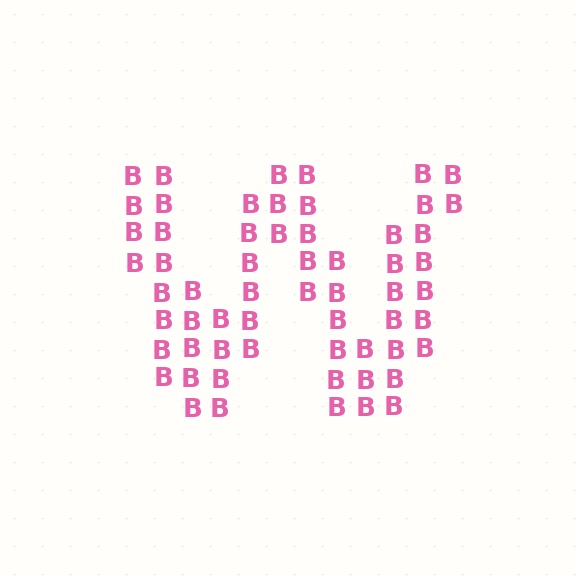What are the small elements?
The small elements are letter B's.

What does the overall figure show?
The overall figure shows the letter W.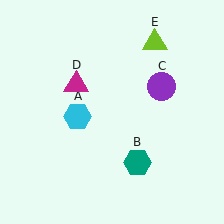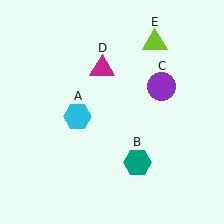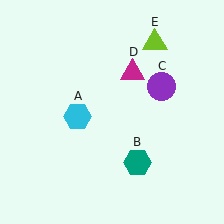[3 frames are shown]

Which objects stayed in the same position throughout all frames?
Cyan hexagon (object A) and teal hexagon (object B) and purple circle (object C) and lime triangle (object E) remained stationary.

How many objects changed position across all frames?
1 object changed position: magenta triangle (object D).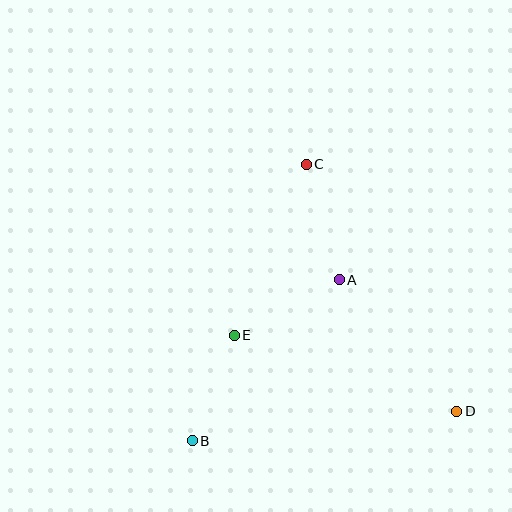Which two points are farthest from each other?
Points B and C are farthest from each other.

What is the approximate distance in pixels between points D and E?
The distance between D and E is approximately 235 pixels.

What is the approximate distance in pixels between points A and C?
The distance between A and C is approximately 120 pixels.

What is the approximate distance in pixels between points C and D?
The distance between C and D is approximately 289 pixels.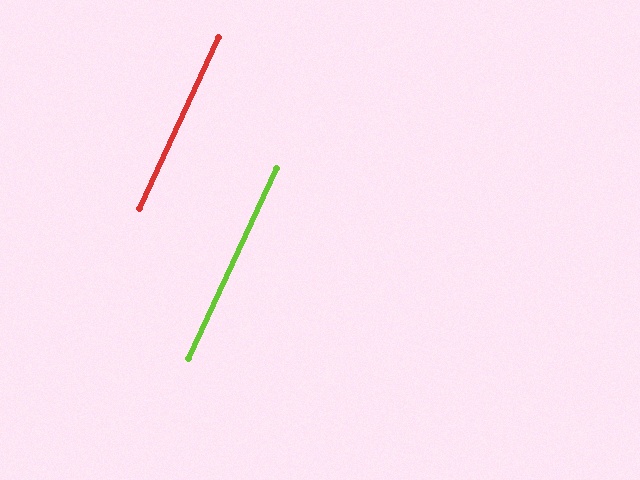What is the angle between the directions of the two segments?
Approximately 0 degrees.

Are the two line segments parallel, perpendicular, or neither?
Parallel — their directions differ by only 0.1°.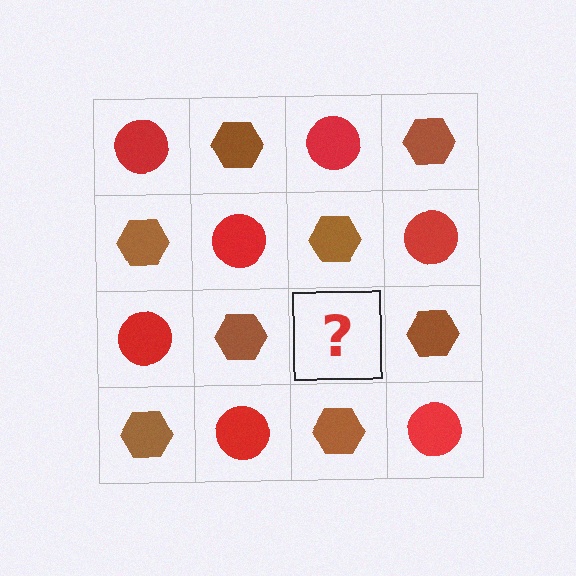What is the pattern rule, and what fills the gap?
The rule is that it alternates red circle and brown hexagon in a checkerboard pattern. The gap should be filled with a red circle.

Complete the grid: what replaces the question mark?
The question mark should be replaced with a red circle.